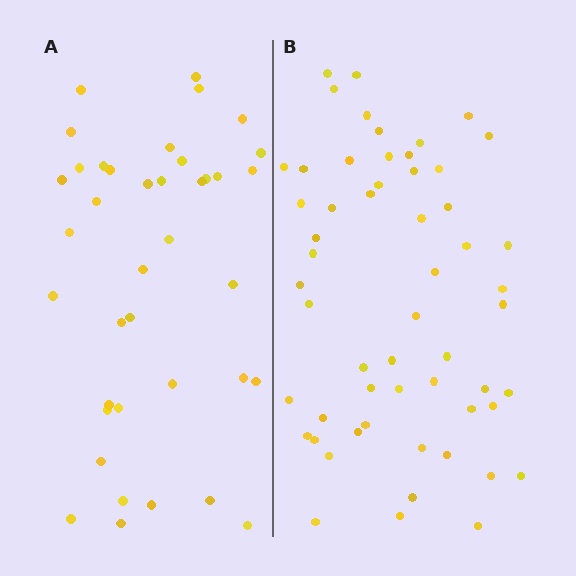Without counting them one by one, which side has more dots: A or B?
Region B (the right region) has more dots.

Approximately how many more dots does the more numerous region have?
Region B has approximately 15 more dots than region A.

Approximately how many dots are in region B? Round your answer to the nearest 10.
About 60 dots. (The exact count is 56, which rounds to 60.)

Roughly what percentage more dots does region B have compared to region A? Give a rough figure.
About 45% more.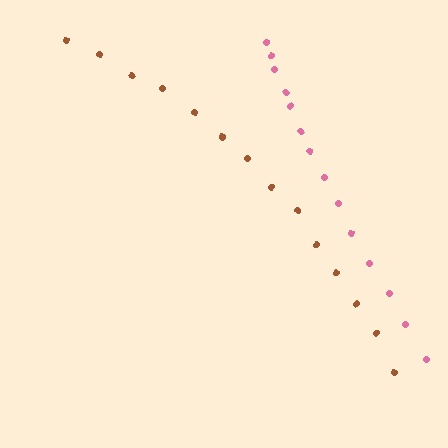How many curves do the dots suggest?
There are 2 distinct paths.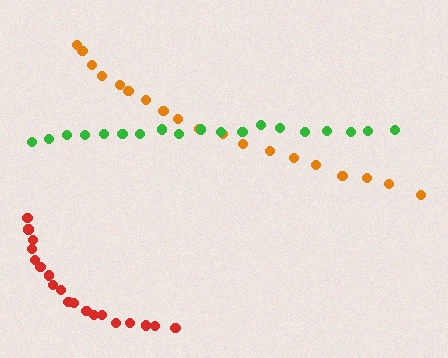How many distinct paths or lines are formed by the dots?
There are 3 distinct paths.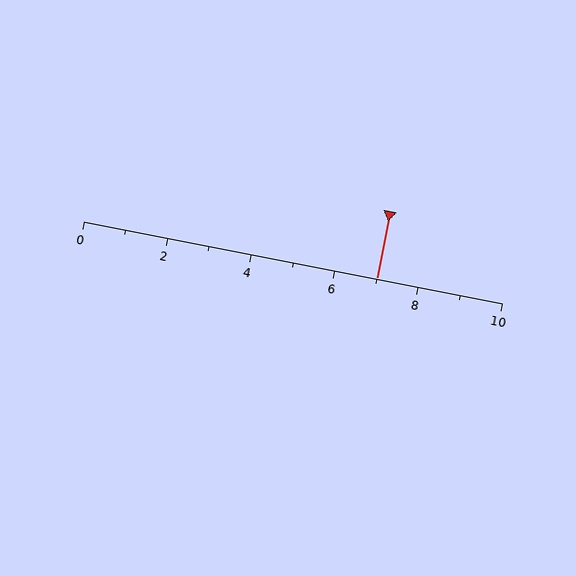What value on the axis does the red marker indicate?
The marker indicates approximately 7.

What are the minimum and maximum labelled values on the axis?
The axis runs from 0 to 10.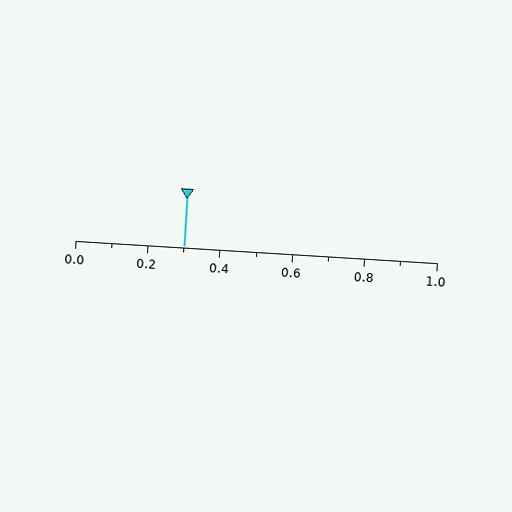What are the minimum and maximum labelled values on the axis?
The axis runs from 0.0 to 1.0.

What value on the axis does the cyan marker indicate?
The marker indicates approximately 0.3.